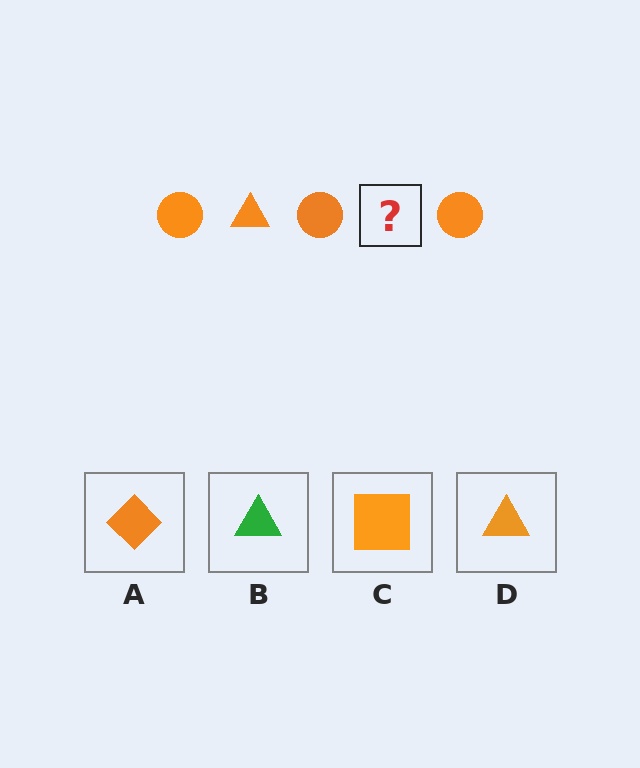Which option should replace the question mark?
Option D.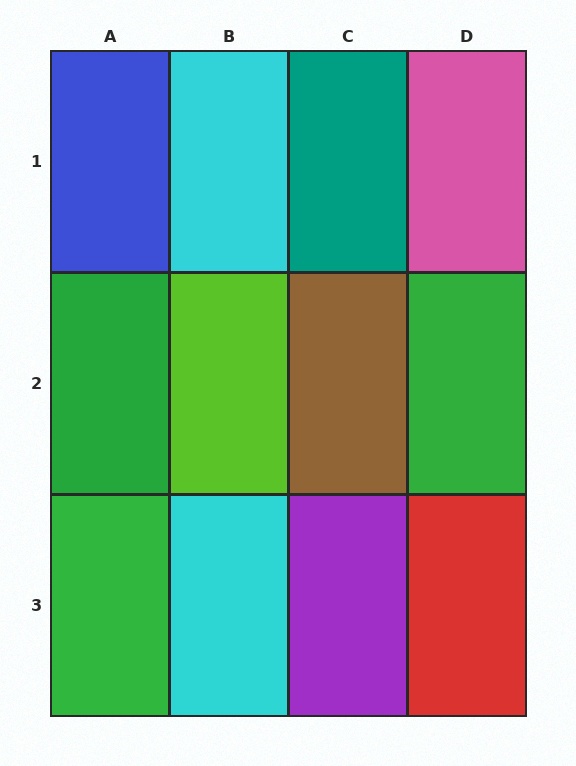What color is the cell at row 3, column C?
Purple.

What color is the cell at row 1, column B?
Cyan.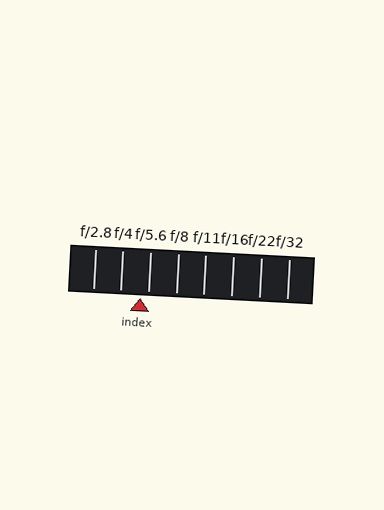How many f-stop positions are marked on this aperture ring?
There are 8 f-stop positions marked.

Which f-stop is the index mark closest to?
The index mark is closest to f/5.6.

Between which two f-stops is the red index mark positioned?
The index mark is between f/4 and f/5.6.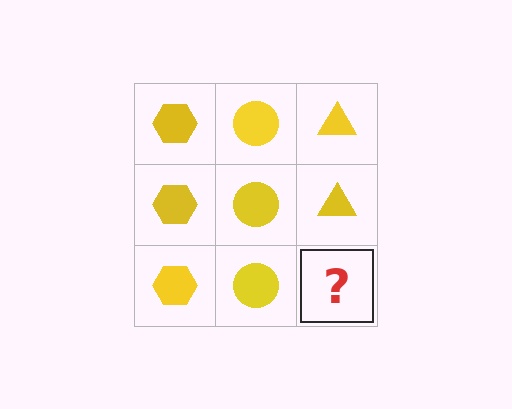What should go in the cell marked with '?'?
The missing cell should contain a yellow triangle.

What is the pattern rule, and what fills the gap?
The rule is that each column has a consistent shape. The gap should be filled with a yellow triangle.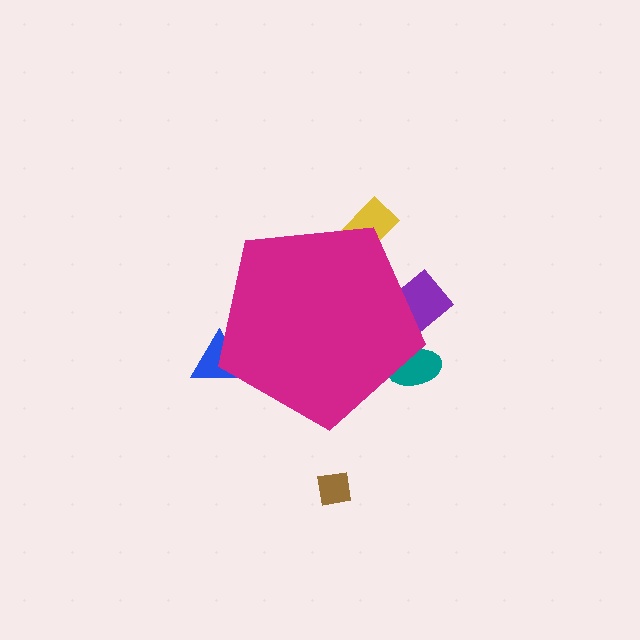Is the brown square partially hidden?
No, the brown square is fully visible.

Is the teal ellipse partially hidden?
Yes, the teal ellipse is partially hidden behind the magenta pentagon.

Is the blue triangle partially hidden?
Yes, the blue triangle is partially hidden behind the magenta pentagon.